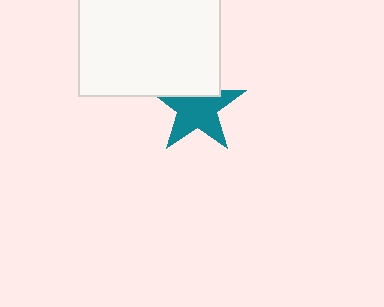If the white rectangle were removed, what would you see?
You would see the complete teal star.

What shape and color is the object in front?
The object in front is a white rectangle.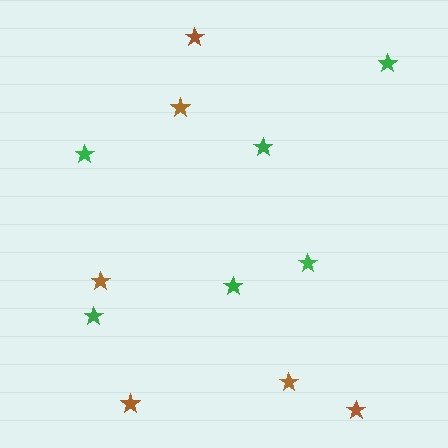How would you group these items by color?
There are 2 groups: one group of brown stars (6) and one group of green stars (6).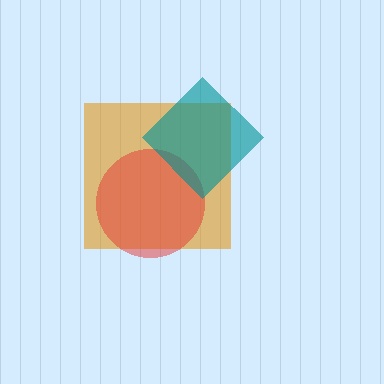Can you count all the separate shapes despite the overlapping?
Yes, there are 3 separate shapes.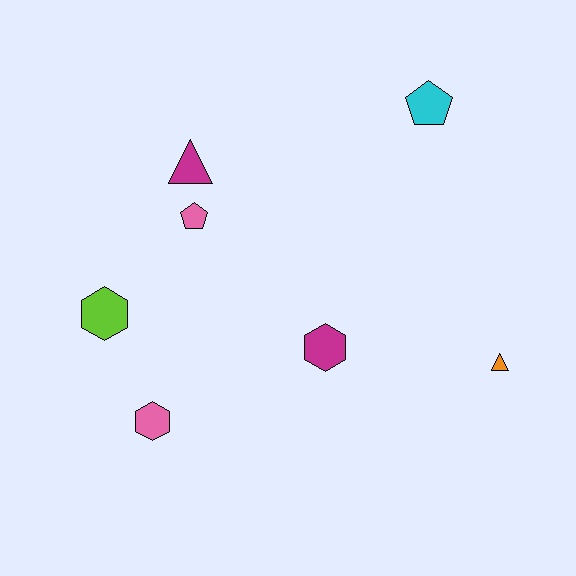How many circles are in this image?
There are no circles.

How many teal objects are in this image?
There are no teal objects.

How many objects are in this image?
There are 7 objects.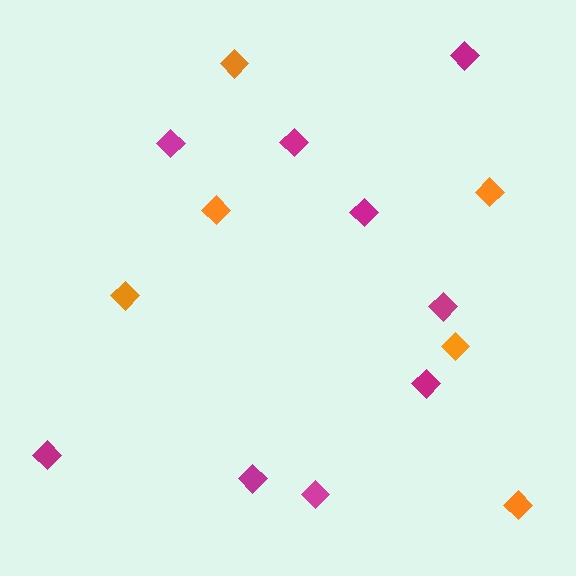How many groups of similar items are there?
There are 2 groups: one group of magenta diamonds (9) and one group of orange diamonds (6).